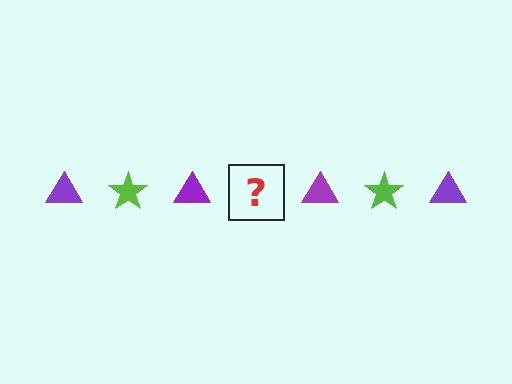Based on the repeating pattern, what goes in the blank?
The blank should be a lime star.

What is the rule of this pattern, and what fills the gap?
The rule is that the pattern alternates between purple triangle and lime star. The gap should be filled with a lime star.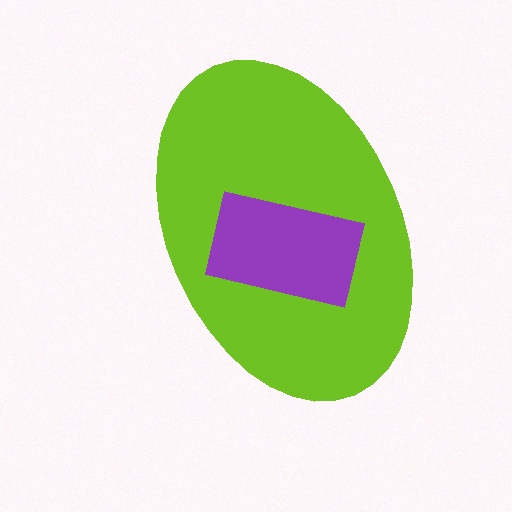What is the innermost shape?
The purple rectangle.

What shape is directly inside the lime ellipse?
The purple rectangle.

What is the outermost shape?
The lime ellipse.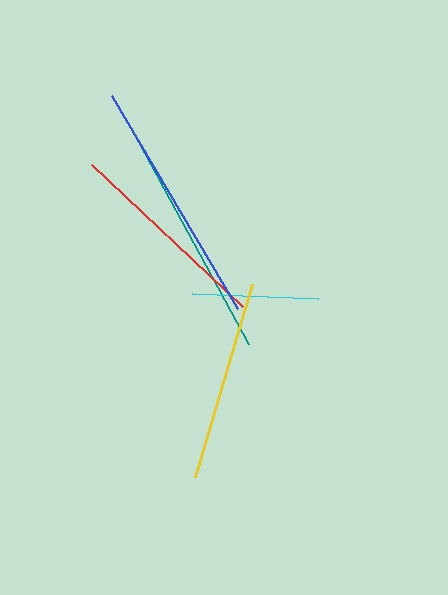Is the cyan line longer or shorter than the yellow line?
The yellow line is longer than the cyan line.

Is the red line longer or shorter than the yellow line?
The red line is longer than the yellow line.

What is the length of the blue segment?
The blue segment is approximately 248 pixels long.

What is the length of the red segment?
The red segment is approximately 207 pixels long.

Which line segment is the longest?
The blue line is the longest at approximately 248 pixels.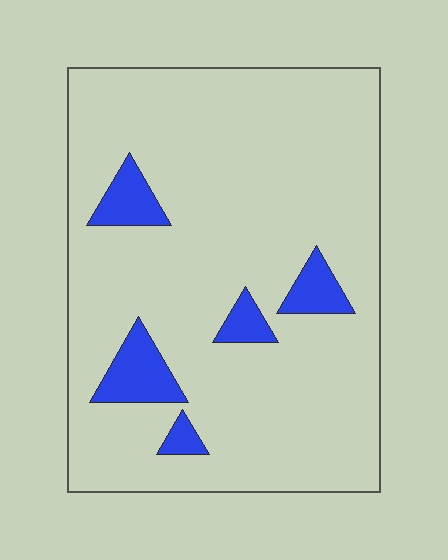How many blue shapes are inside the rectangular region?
5.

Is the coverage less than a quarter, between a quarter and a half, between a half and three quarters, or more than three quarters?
Less than a quarter.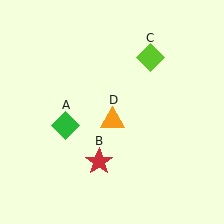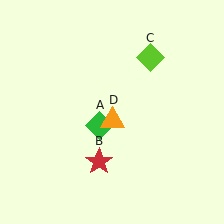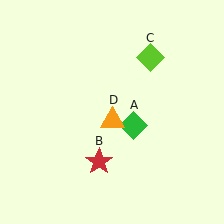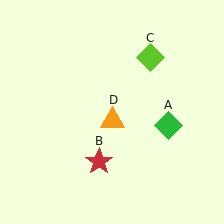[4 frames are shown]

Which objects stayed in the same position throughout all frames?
Red star (object B) and lime diamond (object C) and orange triangle (object D) remained stationary.